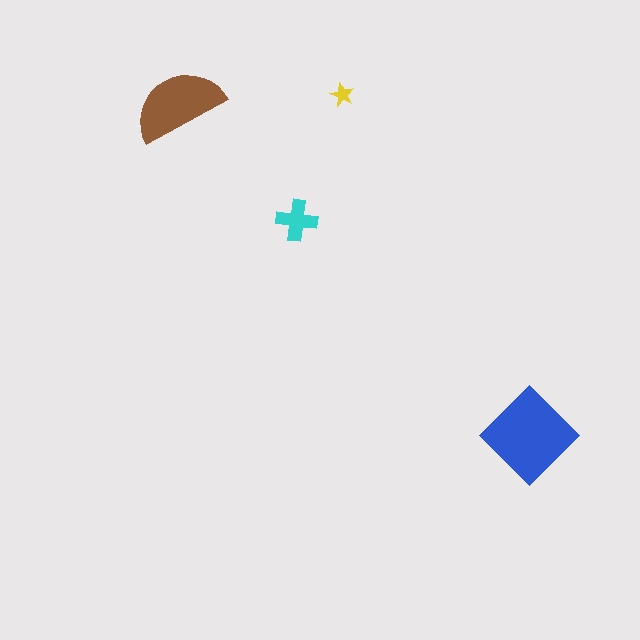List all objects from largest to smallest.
The blue diamond, the brown semicircle, the cyan cross, the yellow star.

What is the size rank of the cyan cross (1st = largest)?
3rd.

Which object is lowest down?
The blue diamond is bottommost.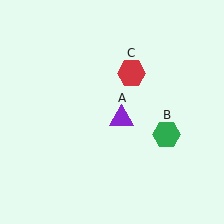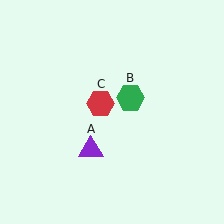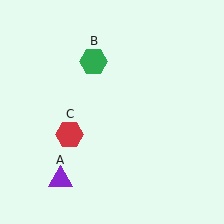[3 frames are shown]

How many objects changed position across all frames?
3 objects changed position: purple triangle (object A), green hexagon (object B), red hexagon (object C).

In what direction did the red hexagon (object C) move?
The red hexagon (object C) moved down and to the left.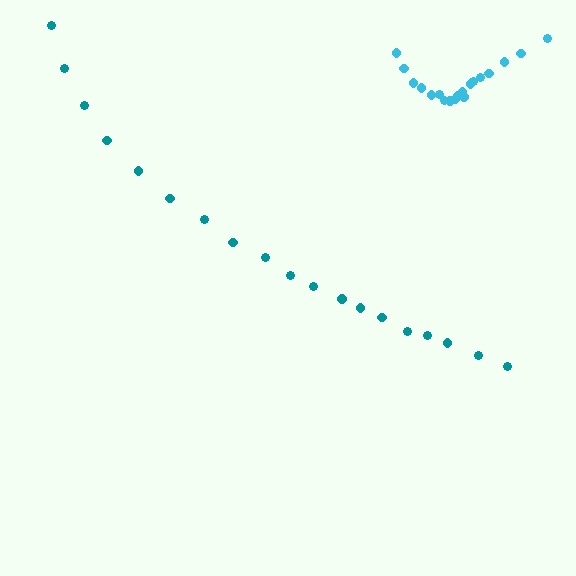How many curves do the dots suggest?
There are 2 distinct paths.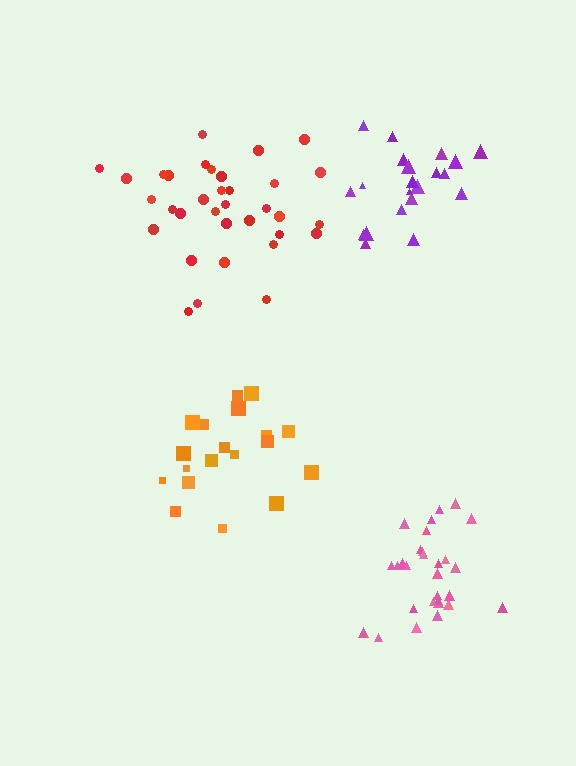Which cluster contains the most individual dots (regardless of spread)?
Red (34).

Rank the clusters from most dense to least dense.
pink, purple, red, orange.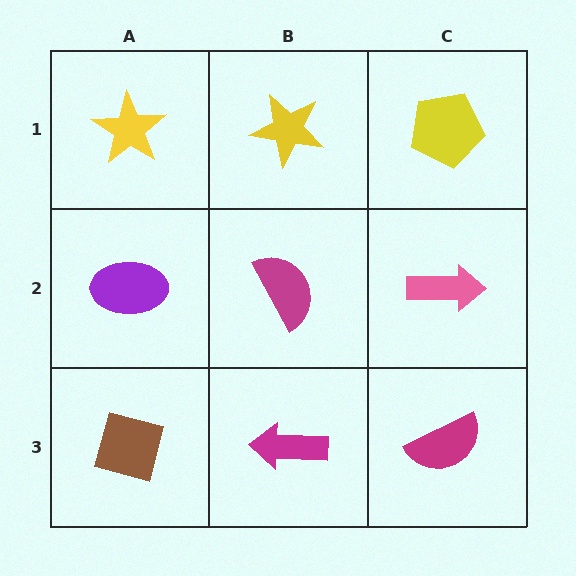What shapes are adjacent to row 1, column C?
A pink arrow (row 2, column C), a yellow star (row 1, column B).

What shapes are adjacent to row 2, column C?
A yellow pentagon (row 1, column C), a magenta semicircle (row 3, column C), a magenta semicircle (row 2, column B).